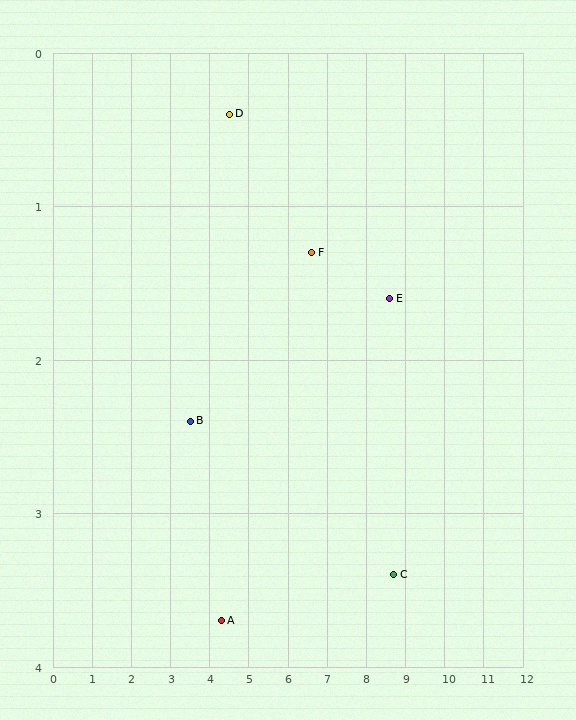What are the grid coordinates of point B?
Point B is at approximately (3.5, 2.4).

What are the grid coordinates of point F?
Point F is at approximately (6.6, 1.3).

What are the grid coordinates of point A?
Point A is at approximately (4.3, 3.7).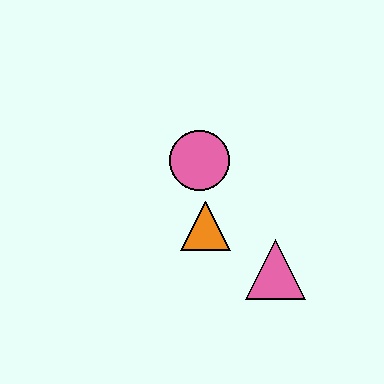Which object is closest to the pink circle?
The orange triangle is closest to the pink circle.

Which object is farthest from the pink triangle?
The pink circle is farthest from the pink triangle.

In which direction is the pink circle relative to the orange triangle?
The pink circle is above the orange triangle.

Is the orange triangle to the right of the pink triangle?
No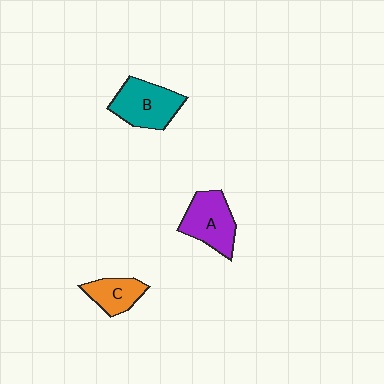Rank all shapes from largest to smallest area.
From largest to smallest: B (teal), A (purple), C (orange).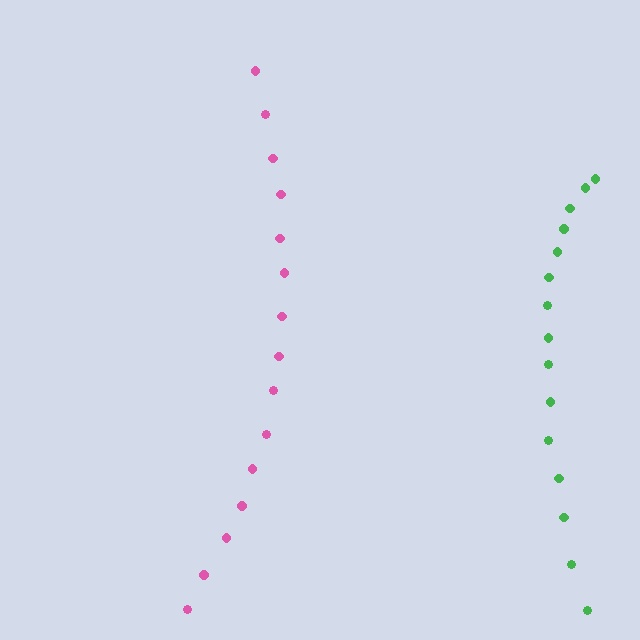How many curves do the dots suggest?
There are 2 distinct paths.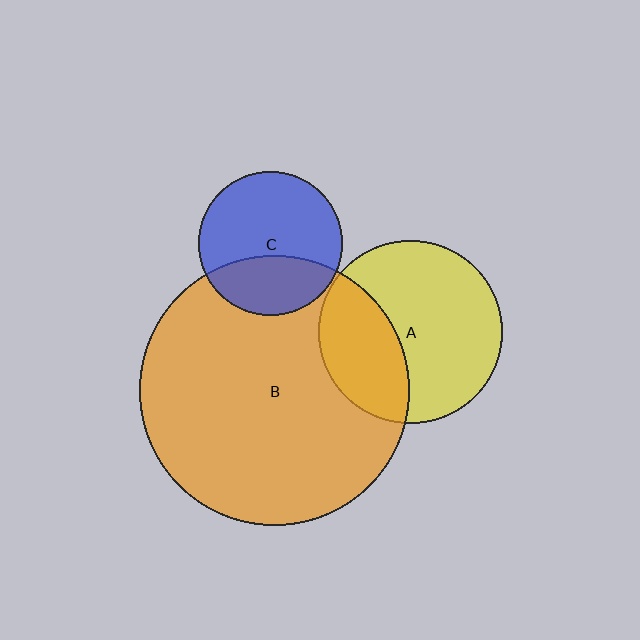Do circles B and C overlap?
Yes.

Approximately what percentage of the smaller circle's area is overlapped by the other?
Approximately 35%.